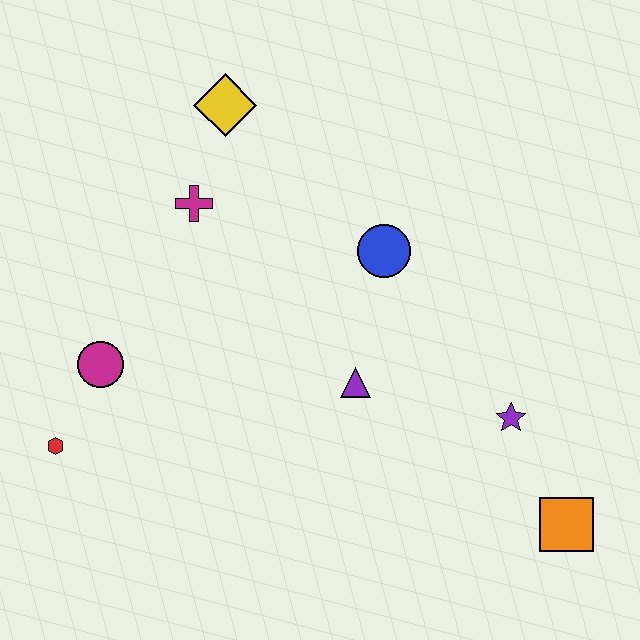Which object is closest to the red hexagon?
The magenta circle is closest to the red hexagon.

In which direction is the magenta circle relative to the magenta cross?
The magenta circle is below the magenta cross.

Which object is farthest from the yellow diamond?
The orange square is farthest from the yellow diamond.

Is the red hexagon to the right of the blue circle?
No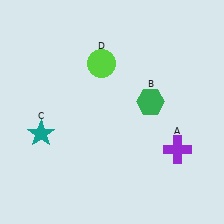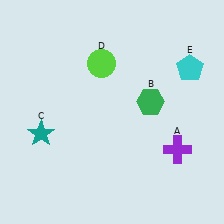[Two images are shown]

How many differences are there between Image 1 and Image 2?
There is 1 difference between the two images.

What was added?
A cyan pentagon (E) was added in Image 2.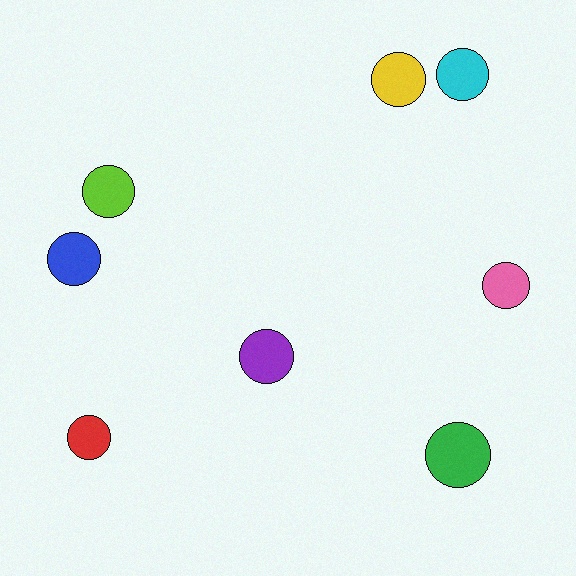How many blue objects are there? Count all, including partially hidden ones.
There is 1 blue object.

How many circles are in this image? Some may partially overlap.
There are 8 circles.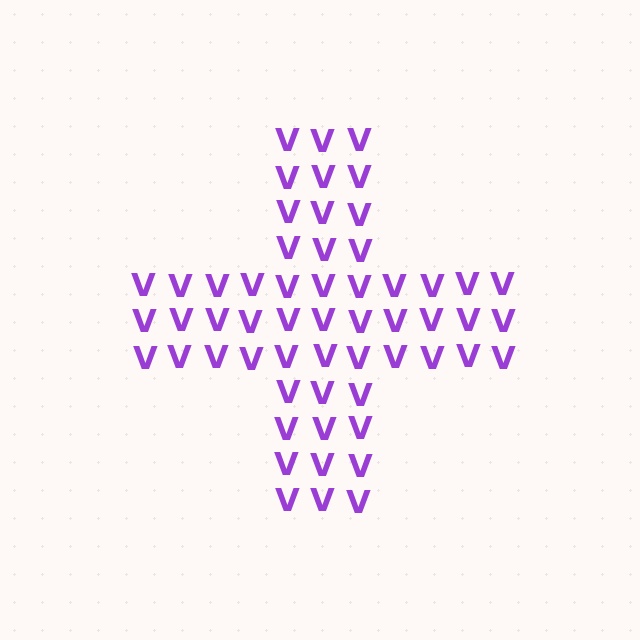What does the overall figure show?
The overall figure shows a cross.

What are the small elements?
The small elements are letter V's.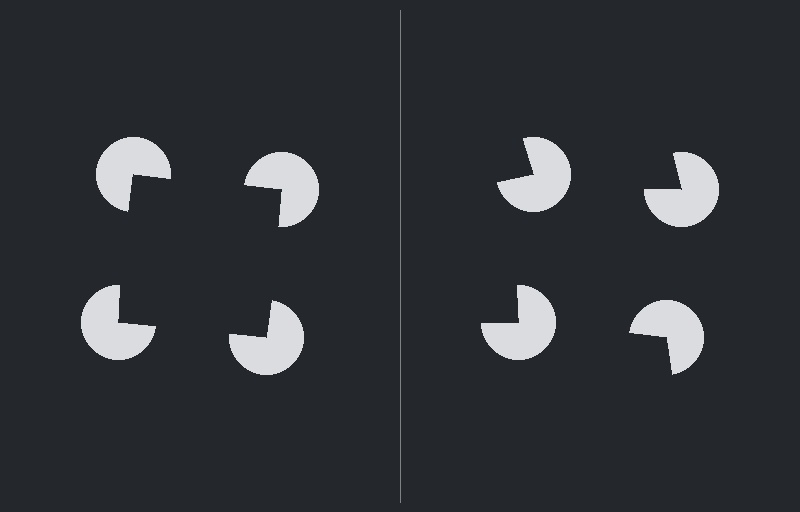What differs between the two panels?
The pac-man discs are positioned identically on both sides; only the wedge orientations differ. On the left they align to a square; on the right they are misaligned.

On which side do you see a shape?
An illusory square appears on the left side. On the right side the wedge cuts are rotated, so no coherent shape forms.